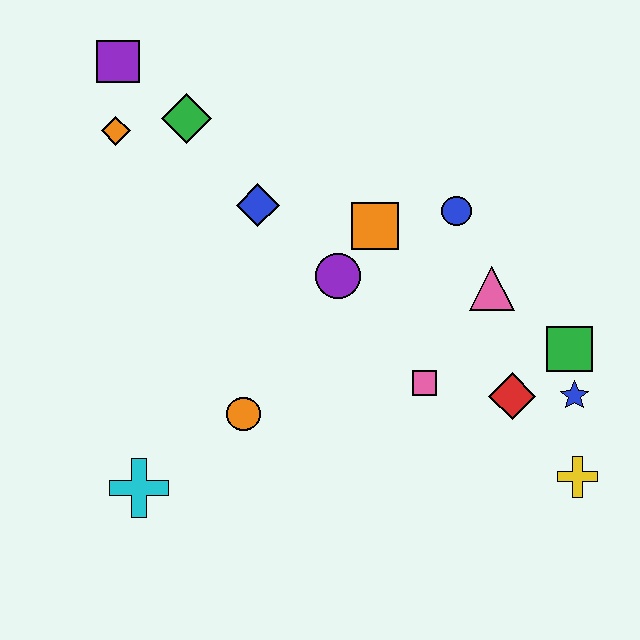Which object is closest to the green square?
The blue star is closest to the green square.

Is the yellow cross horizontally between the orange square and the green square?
No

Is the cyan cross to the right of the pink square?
No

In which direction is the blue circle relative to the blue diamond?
The blue circle is to the right of the blue diamond.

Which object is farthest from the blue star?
The purple square is farthest from the blue star.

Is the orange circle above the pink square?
No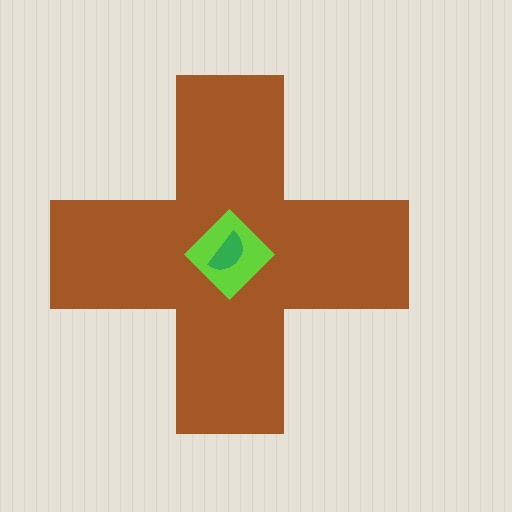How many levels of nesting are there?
3.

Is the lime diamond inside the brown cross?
Yes.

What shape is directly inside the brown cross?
The lime diamond.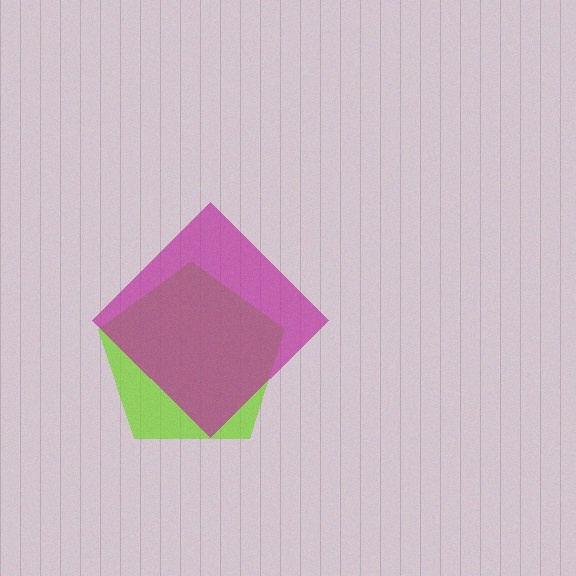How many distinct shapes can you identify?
There are 2 distinct shapes: a lime pentagon, a magenta diamond.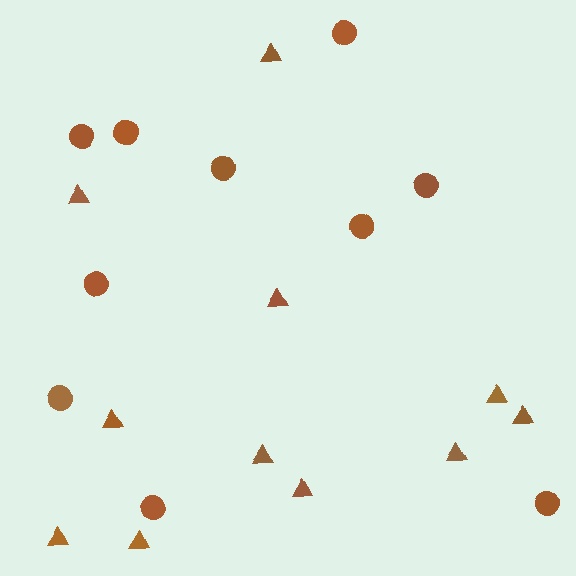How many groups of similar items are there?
There are 2 groups: one group of triangles (11) and one group of circles (10).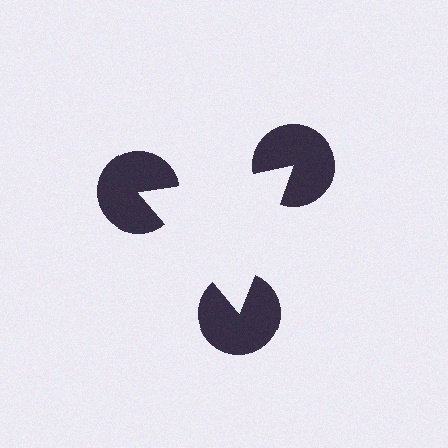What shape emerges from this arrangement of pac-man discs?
An illusory triangle — its edges are inferred from the aligned wedge cuts in the pac-man discs, not physically drawn.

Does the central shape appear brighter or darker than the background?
It typically appears slightly brighter than the background, even though no actual brightness change is drawn.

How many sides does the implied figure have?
3 sides.